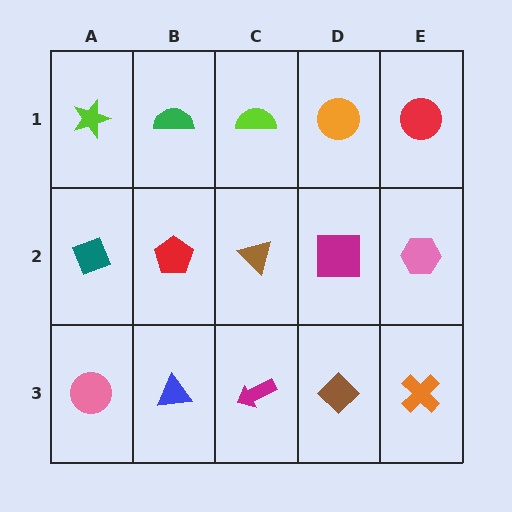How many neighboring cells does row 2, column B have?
4.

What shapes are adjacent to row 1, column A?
A teal diamond (row 2, column A), a green semicircle (row 1, column B).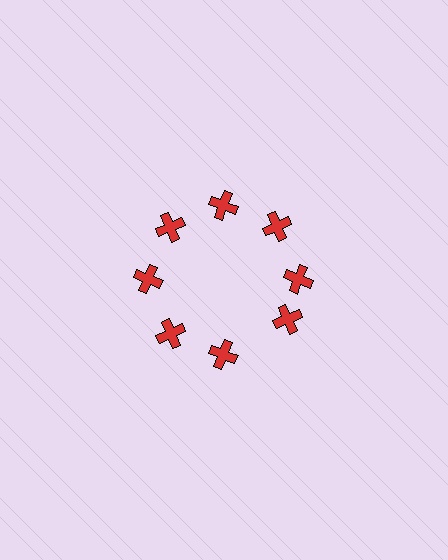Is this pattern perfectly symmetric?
No. The 8 red crosses are arranged in a ring, but one element near the 4 o'clock position is rotated out of alignment along the ring, breaking the 8-fold rotational symmetry.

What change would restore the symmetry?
The symmetry would be restored by rotating it back into even spacing with its neighbors so that all 8 crosses sit at equal angles and equal distance from the center.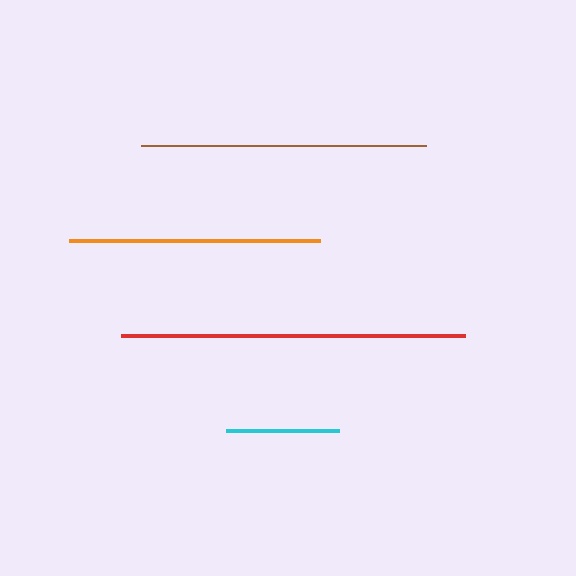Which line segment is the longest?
The red line is the longest at approximately 345 pixels.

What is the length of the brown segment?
The brown segment is approximately 285 pixels long.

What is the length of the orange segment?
The orange segment is approximately 251 pixels long.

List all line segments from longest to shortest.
From longest to shortest: red, brown, orange, cyan.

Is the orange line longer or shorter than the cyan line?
The orange line is longer than the cyan line.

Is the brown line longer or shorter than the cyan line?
The brown line is longer than the cyan line.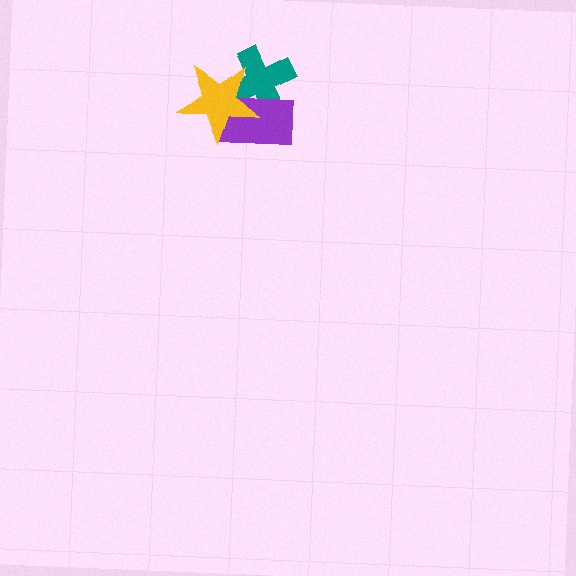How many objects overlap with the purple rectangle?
2 objects overlap with the purple rectangle.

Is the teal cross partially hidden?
Yes, it is partially covered by another shape.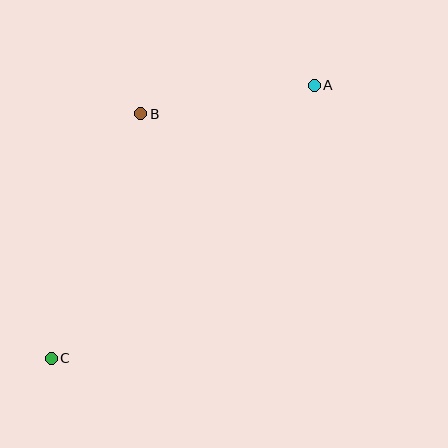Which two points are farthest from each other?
Points A and C are farthest from each other.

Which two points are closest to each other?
Points A and B are closest to each other.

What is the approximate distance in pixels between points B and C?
The distance between B and C is approximately 261 pixels.